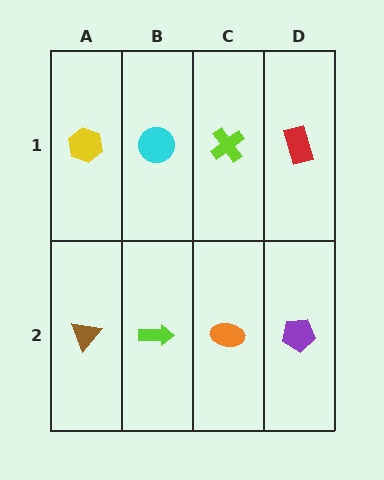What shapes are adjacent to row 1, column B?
A lime arrow (row 2, column B), a yellow hexagon (row 1, column A), a lime cross (row 1, column C).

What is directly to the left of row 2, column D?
An orange ellipse.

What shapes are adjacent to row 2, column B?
A cyan circle (row 1, column B), a brown triangle (row 2, column A), an orange ellipse (row 2, column C).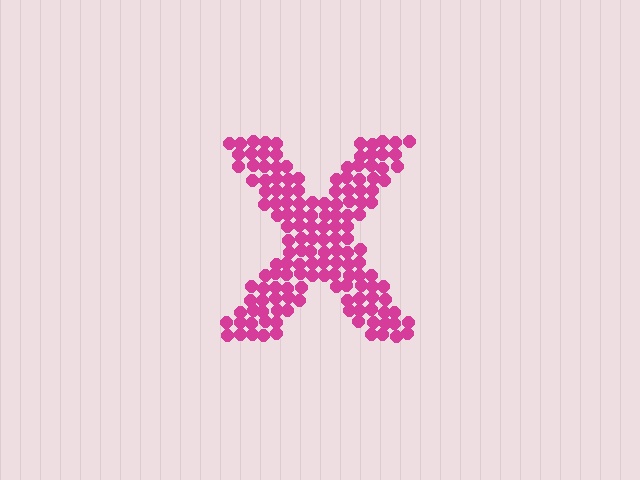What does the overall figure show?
The overall figure shows the letter X.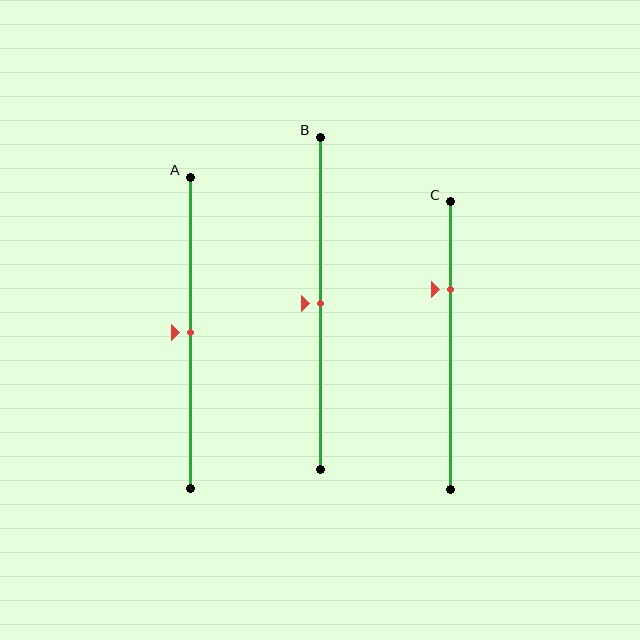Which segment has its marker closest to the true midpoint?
Segment A has its marker closest to the true midpoint.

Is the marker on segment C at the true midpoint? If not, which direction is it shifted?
No, the marker on segment C is shifted upward by about 20% of the segment length.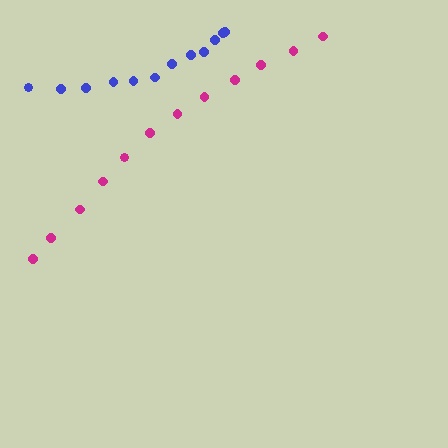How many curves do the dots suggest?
There are 2 distinct paths.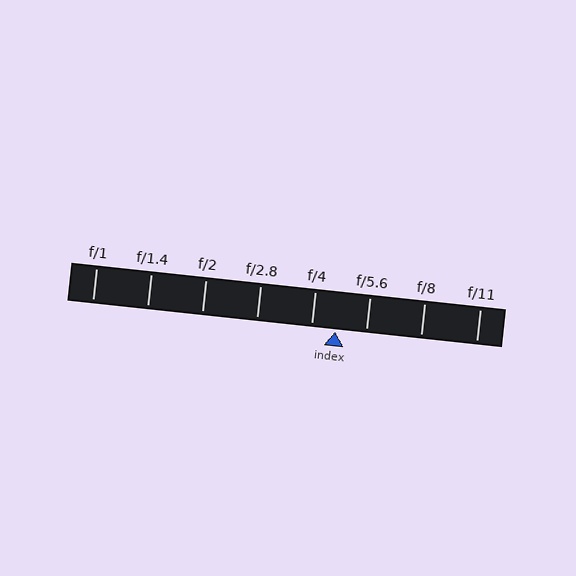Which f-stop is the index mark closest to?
The index mark is closest to f/4.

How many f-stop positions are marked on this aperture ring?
There are 8 f-stop positions marked.